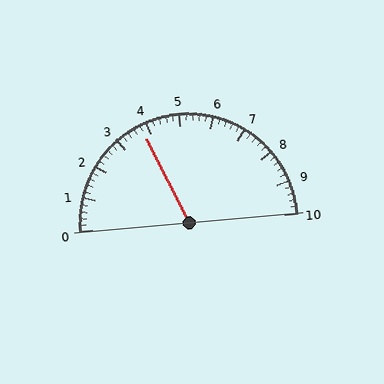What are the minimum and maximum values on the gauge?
The gauge ranges from 0 to 10.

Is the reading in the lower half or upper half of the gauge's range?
The reading is in the lower half of the range (0 to 10).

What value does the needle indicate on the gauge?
The needle indicates approximately 3.8.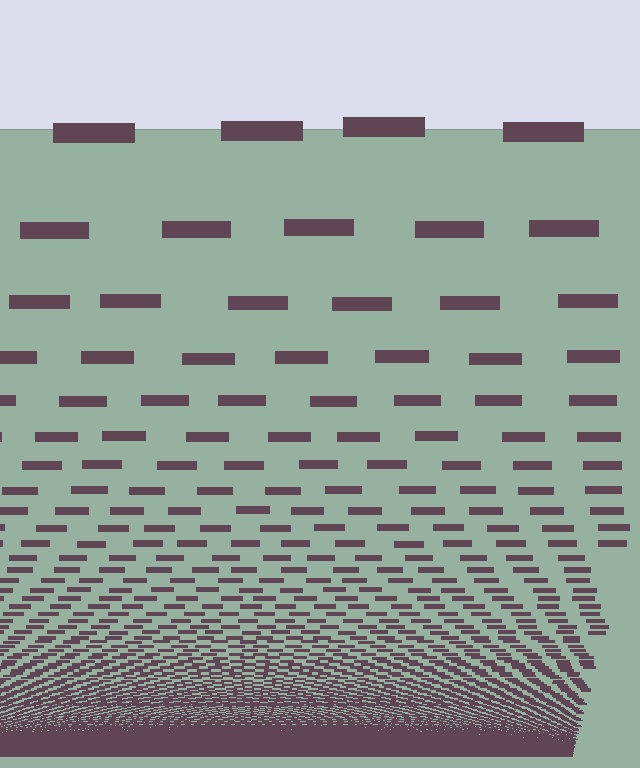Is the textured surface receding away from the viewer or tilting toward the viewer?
The surface appears to tilt toward the viewer. Texture elements get larger and sparser toward the top.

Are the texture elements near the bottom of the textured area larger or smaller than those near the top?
Smaller. The gradient is inverted — elements near the bottom are smaller and denser.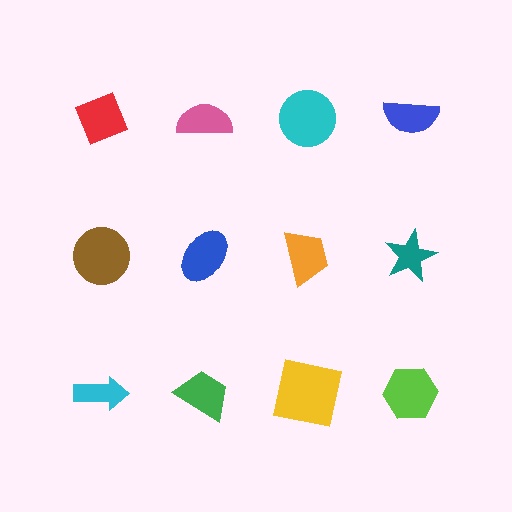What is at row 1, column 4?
A blue semicircle.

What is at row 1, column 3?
A cyan circle.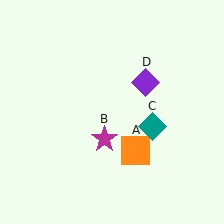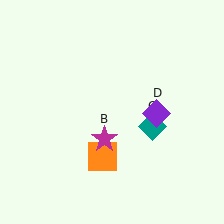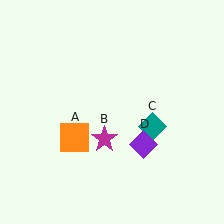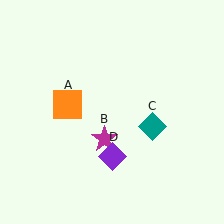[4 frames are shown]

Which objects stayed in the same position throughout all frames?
Magenta star (object B) and teal diamond (object C) remained stationary.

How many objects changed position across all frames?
2 objects changed position: orange square (object A), purple diamond (object D).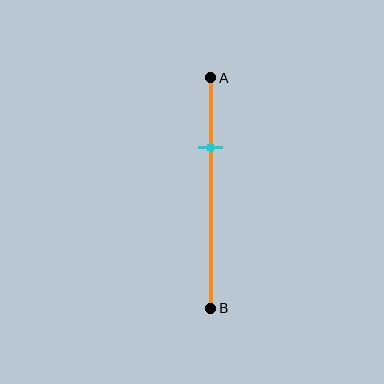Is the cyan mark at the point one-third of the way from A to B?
No, the mark is at about 30% from A, not at the 33% one-third point.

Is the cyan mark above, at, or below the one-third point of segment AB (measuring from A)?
The cyan mark is above the one-third point of segment AB.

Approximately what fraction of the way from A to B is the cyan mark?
The cyan mark is approximately 30% of the way from A to B.